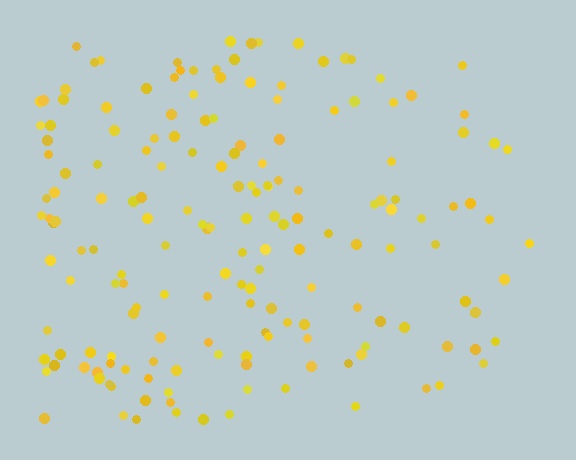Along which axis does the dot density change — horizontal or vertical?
Horizontal.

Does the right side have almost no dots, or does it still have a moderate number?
Still a moderate number, just noticeably fewer than the left.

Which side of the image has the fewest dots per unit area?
The right.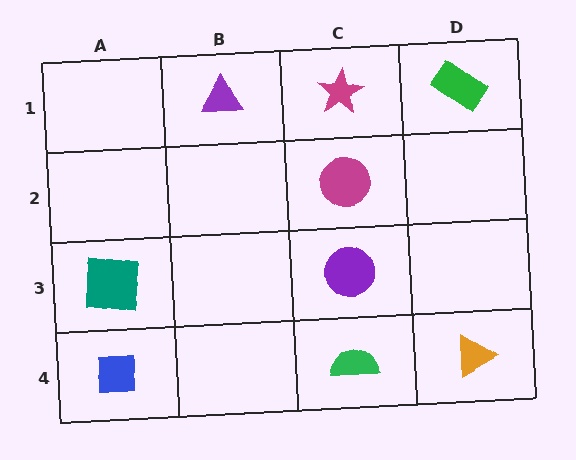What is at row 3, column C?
A purple circle.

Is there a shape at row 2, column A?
No, that cell is empty.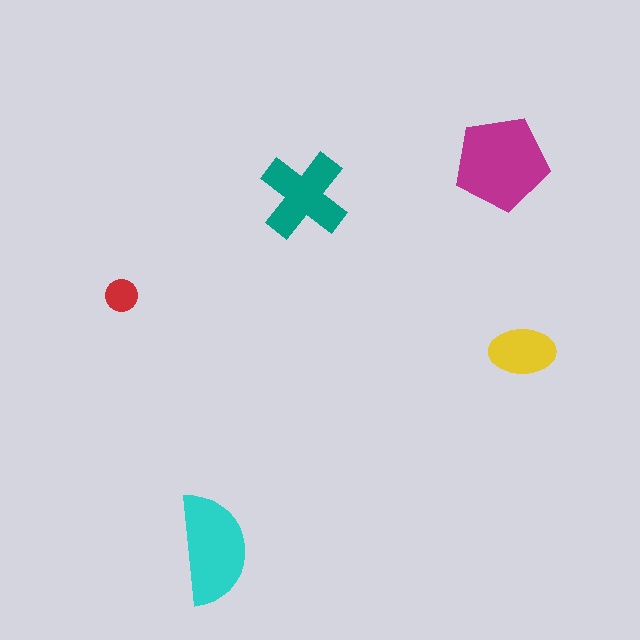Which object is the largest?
The magenta pentagon.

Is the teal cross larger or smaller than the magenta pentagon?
Smaller.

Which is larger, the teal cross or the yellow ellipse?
The teal cross.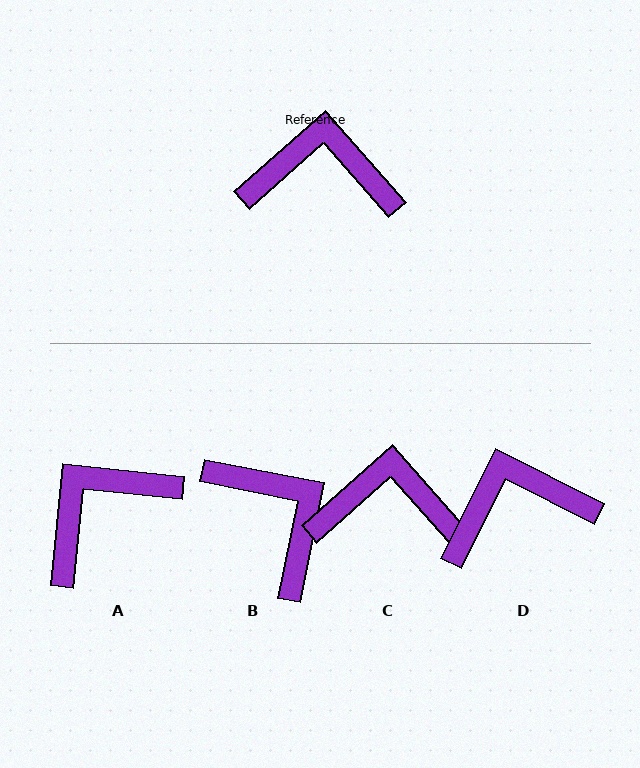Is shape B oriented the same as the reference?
No, it is off by about 53 degrees.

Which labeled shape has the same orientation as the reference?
C.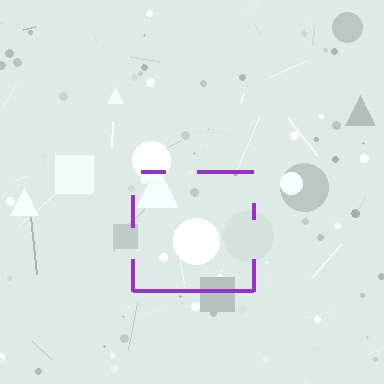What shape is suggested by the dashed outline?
The dashed outline suggests a square.